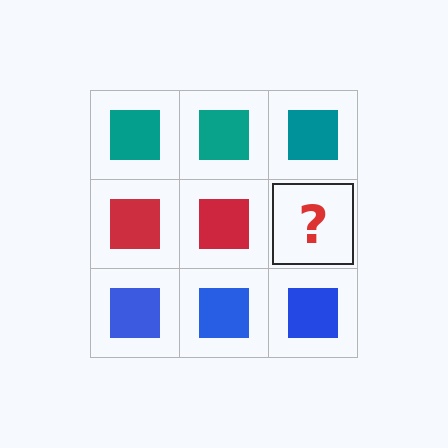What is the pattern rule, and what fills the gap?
The rule is that each row has a consistent color. The gap should be filled with a red square.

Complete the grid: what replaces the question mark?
The question mark should be replaced with a red square.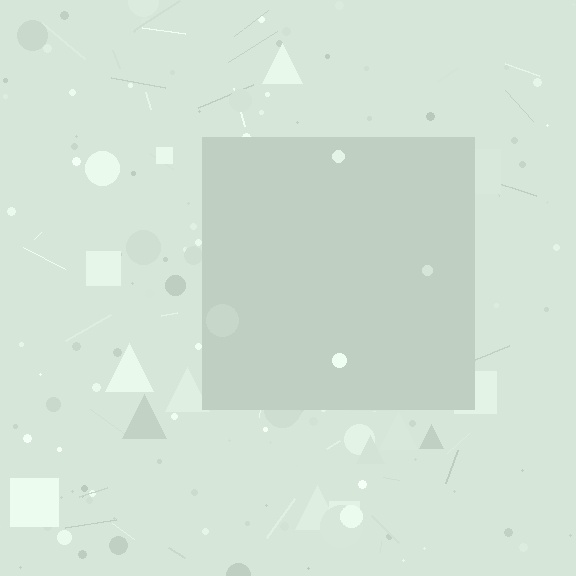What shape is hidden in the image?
A square is hidden in the image.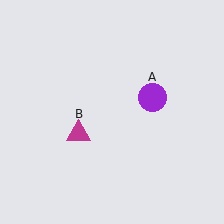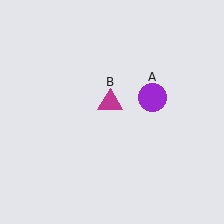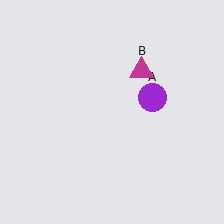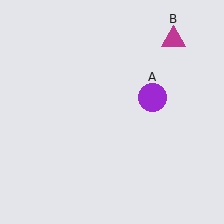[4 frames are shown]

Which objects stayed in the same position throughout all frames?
Purple circle (object A) remained stationary.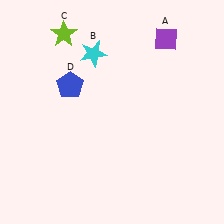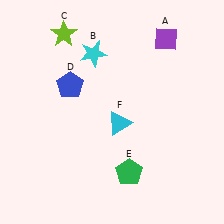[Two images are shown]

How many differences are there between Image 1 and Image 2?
There are 2 differences between the two images.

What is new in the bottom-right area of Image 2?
A green pentagon (E) was added in the bottom-right area of Image 2.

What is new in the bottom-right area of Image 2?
A cyan triangle (F) was added in the bottom-right area of Image 2.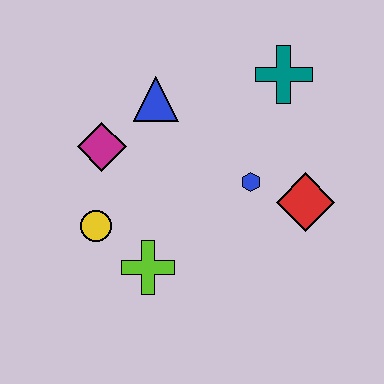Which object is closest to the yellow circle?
The lime cross is closest to the yellow circle.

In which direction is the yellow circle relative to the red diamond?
The yellow circle is to the left of the red diamond.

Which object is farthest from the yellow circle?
The teal cross is farthest from the yellow circle.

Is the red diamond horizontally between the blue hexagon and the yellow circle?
No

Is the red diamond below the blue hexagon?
Yes